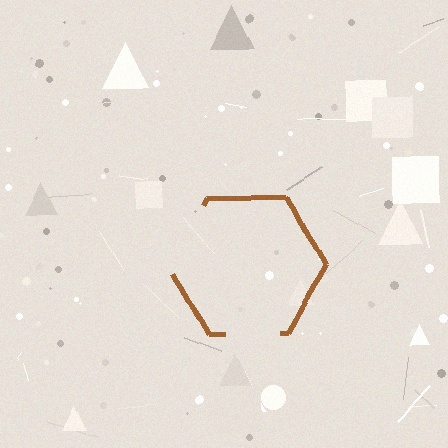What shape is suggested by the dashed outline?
The dashed outline suggests a hexagon.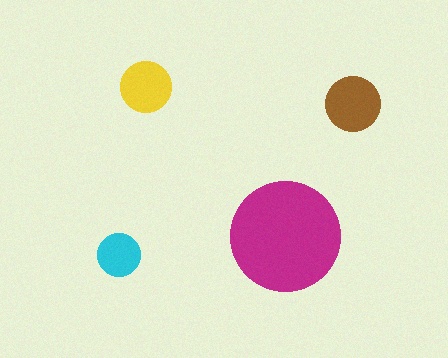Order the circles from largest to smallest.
the magenta one, the brown one, the yellow one, the cyan one.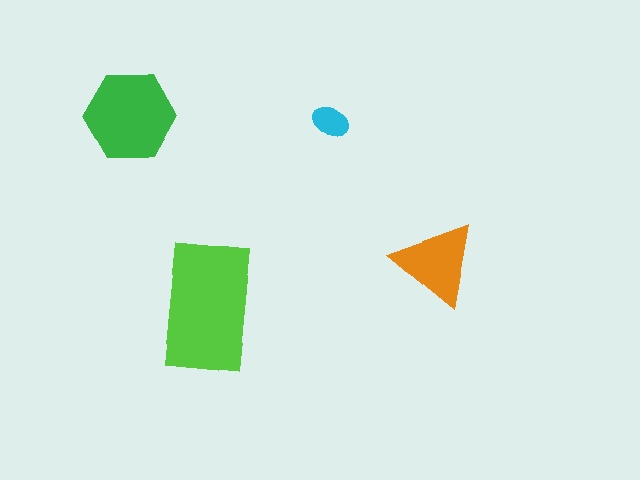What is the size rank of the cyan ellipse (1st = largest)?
4th.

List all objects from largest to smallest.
The lime rectangle, the green hexagon, the orange triangle, the cyan ellipse.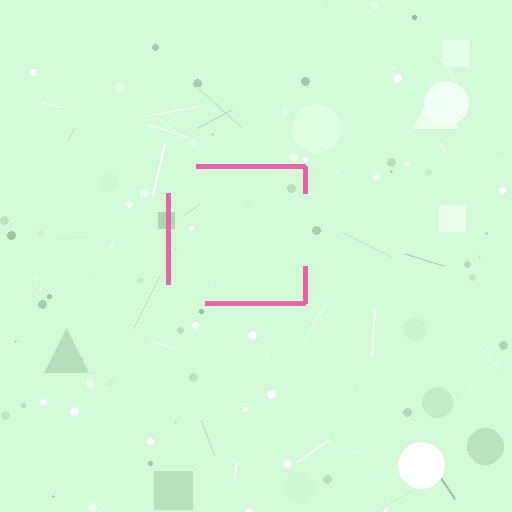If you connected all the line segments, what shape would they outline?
They would outline a square.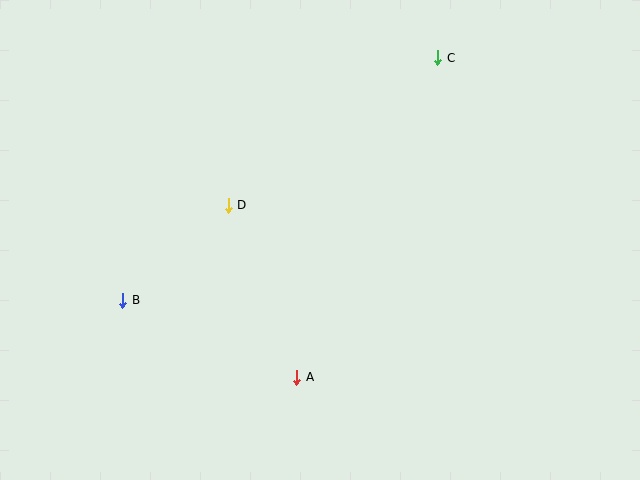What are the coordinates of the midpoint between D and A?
The midpoint between D and A is at (263, 291).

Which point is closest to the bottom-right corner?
Point A is closest to the bottom-right corner.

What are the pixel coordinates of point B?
Point B is at (123, 300).